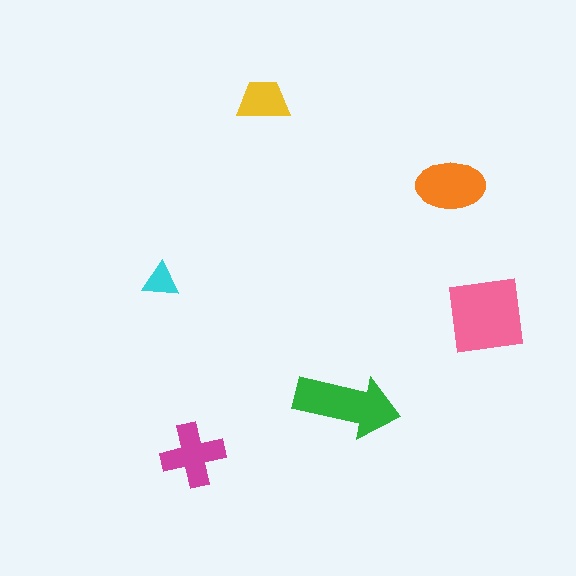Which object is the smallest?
The cyan triangle.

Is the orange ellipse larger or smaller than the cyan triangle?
Larger.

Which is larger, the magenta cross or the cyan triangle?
The magenta cross.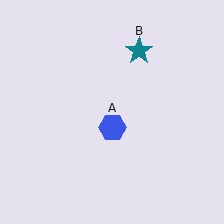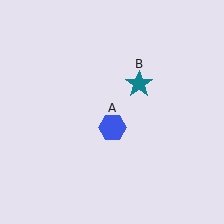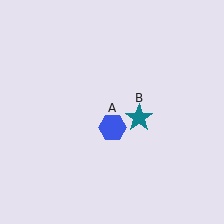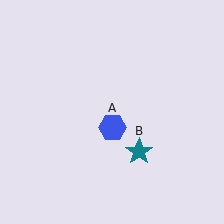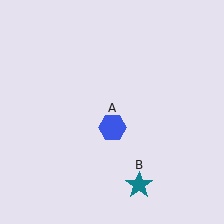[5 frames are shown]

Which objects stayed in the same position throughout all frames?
Blue hexagon (object A) remained stationary.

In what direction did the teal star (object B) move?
The teal star (object B) moved down.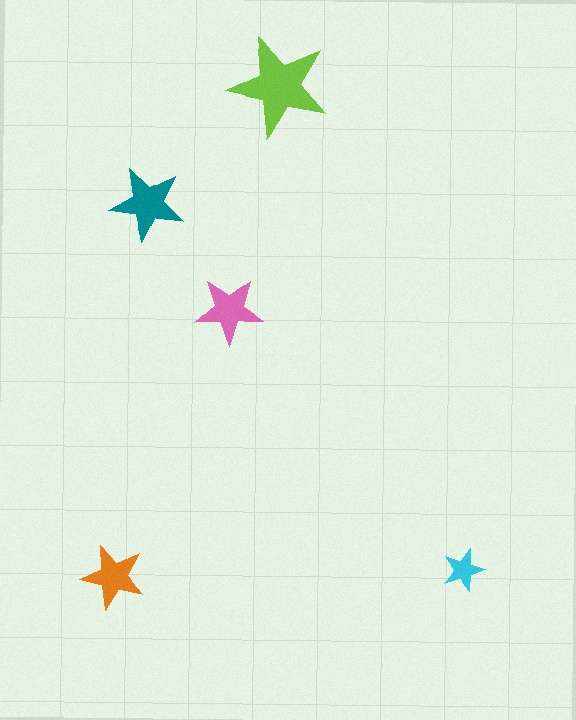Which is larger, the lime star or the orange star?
The lime one.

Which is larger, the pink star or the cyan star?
The pink one.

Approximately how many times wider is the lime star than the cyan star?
About 2.5 times wider.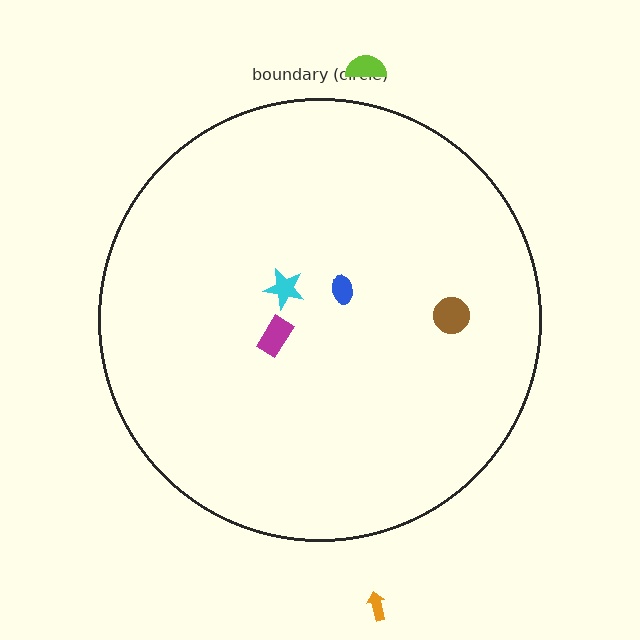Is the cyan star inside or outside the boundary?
Inside.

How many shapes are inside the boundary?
4 inside, 2 outside.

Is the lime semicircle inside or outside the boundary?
Outside.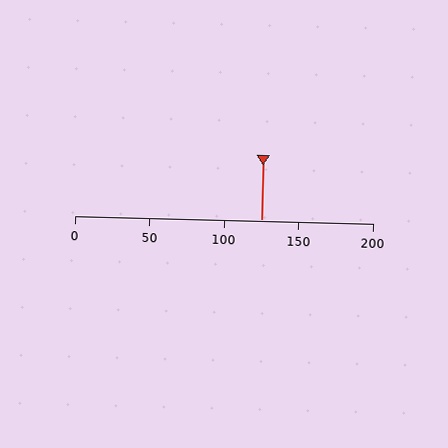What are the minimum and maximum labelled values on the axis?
The axis runs from 0 to 200.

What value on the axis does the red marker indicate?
The marker indicates approximately 125.